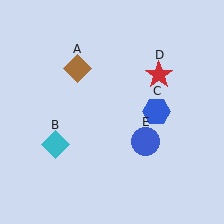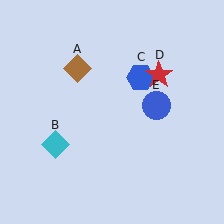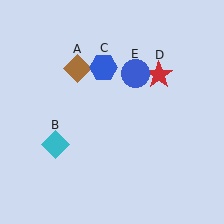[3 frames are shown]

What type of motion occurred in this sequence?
The blue hexagon (object C), blue circle (object E) rotated counterclockwise around the center of the scene.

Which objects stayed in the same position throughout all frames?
Brown diamond (object A) and cyan diamond (object B) and red star (object D) remained stationary.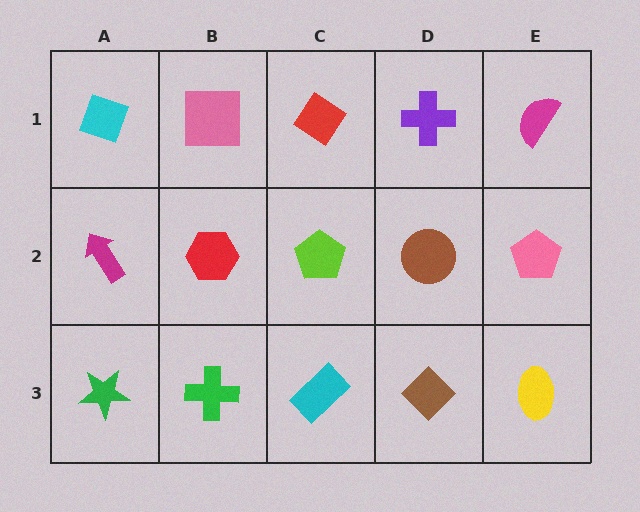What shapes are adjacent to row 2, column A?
A cyan diamond (row 1, column A), a green star (row 3, column A), a red hexagon (row 2, column B).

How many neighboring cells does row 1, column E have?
2.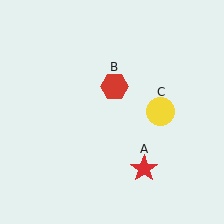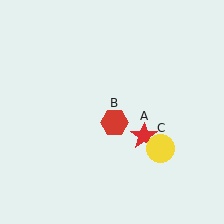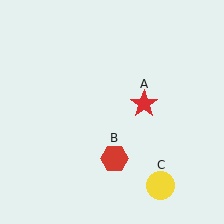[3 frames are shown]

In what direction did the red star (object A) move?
The red star (object A) moved up.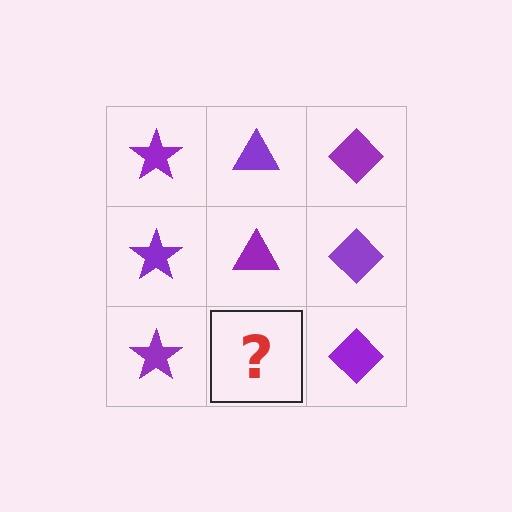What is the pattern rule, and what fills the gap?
The rule is that each column has a consistent shape. The gap should be filled with a purple triangle.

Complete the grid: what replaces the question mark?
The question mark should be replaced with a purple triangle.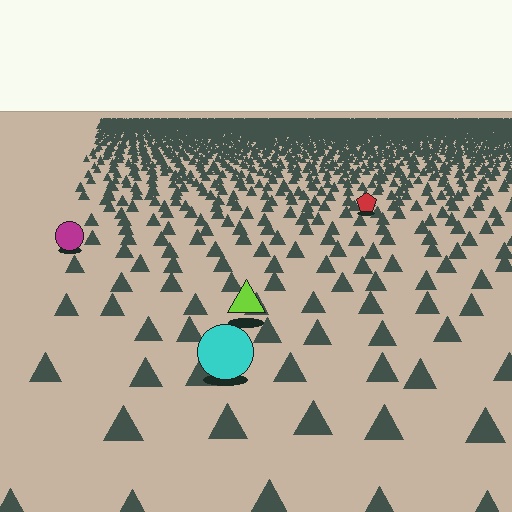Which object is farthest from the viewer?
The red pentagon is farthest from the viewer. It appears smaller and the ground texture around it is denser.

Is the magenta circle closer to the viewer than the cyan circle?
No. The cyan circle is closer — you can tell from the texture gradient: the ground texture is coarser near it.